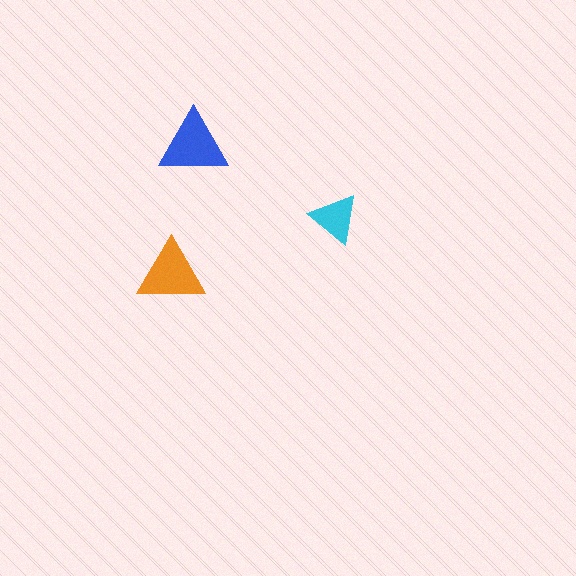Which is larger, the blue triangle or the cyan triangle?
The blue one.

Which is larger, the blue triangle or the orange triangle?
The blue one.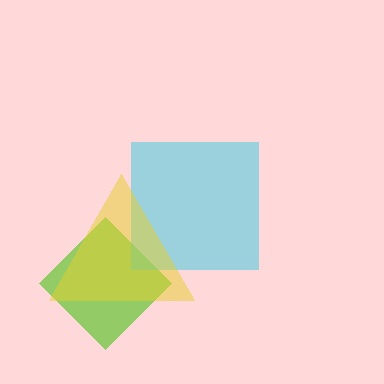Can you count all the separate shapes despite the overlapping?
Yes, there are 3 separate shapes.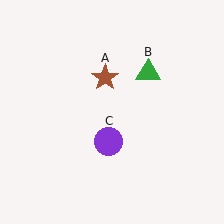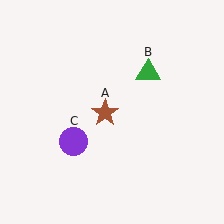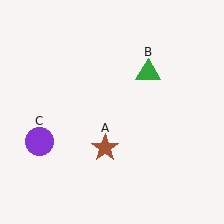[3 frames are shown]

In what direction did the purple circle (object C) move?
The purple circle (object C) moved left.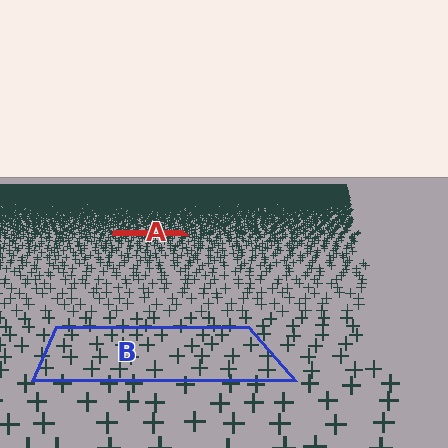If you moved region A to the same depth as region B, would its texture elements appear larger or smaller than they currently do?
They would appear larger. At a closer depth, the same texture elements are projected at a bigger on-screen size.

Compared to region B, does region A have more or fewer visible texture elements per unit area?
Region A has more texture elements per unit area — they are packed more densely because it is farther away.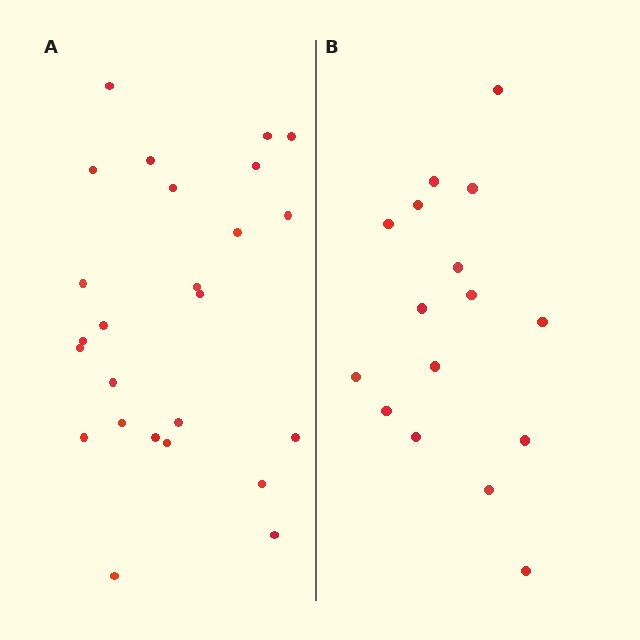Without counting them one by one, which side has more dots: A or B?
Region A (the left region) has more dots.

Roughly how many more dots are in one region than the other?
Region A has roughly 8 or so more dots than region B.